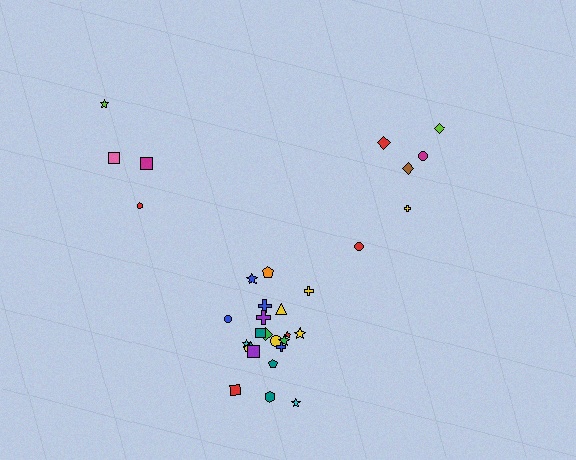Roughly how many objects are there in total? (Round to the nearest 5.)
Roughly 30 objects in total.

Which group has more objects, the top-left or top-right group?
The top-right group.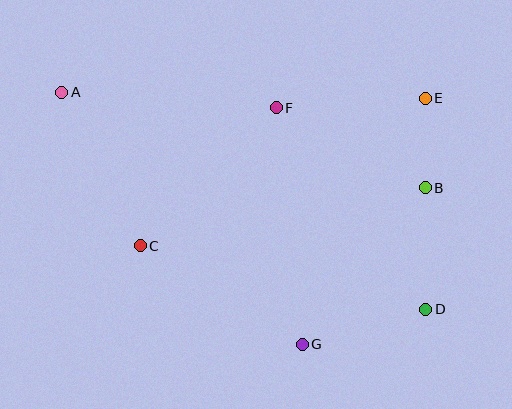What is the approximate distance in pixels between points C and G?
The distance between C and G is approximately 190 pixels.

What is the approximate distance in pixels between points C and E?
The distance between C and E is approximately 321 pixels.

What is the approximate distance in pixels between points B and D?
The distance between B and D is approximately 121 pixels.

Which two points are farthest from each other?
Points A and D are farthest from each other.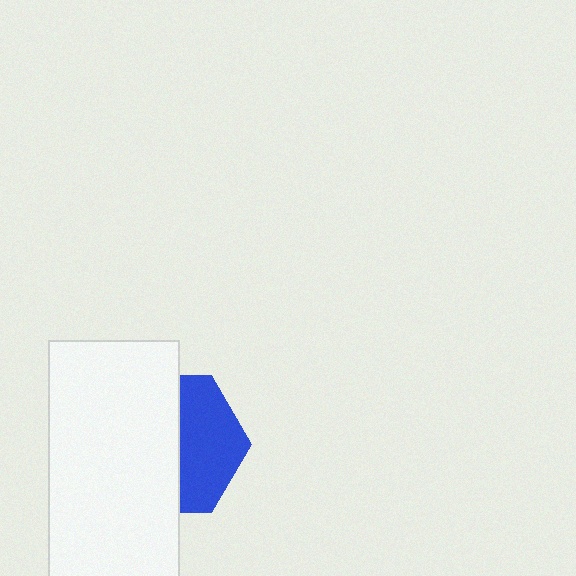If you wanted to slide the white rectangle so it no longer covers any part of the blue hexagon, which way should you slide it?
Slide it left — that is the most direct way to separate the two shapes.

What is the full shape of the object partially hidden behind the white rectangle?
The partially hidden object is a blue hexagon.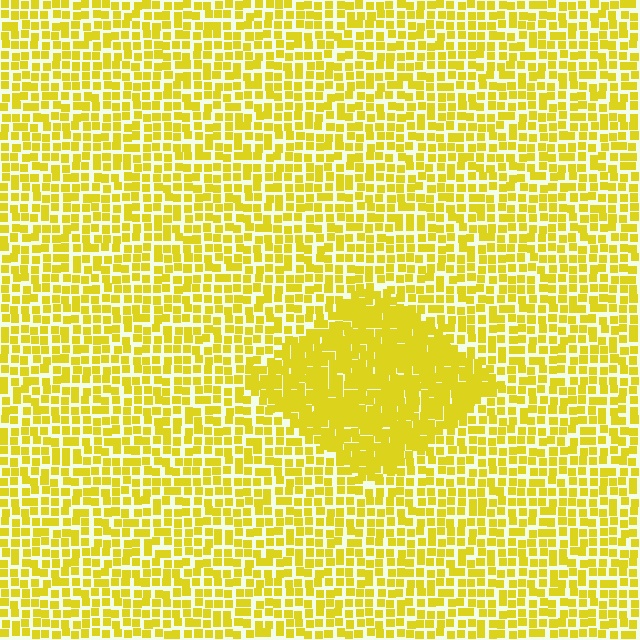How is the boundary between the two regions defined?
The boundary is defined by a change in element density (approximately 1.8x ratio). All elements are the same color, size, and shape.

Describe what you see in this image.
The image contains small yellow elements arranged at two different densities. A diamond-shaped region is visible where the elements are more densely packed than the surrounding area.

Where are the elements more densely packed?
The elements are more densely packed inside the diamond boundary.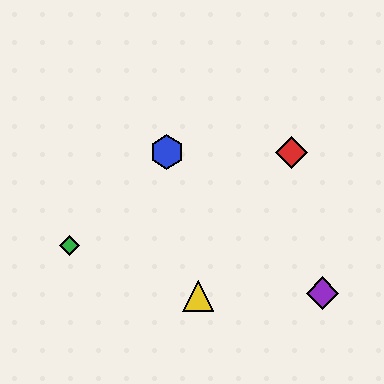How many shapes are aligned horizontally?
2 shapes (the red diamond, the blue hexagon) are aligned horizontally.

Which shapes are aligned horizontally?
The red diamond, the blue hexagon are aligned horizontally.